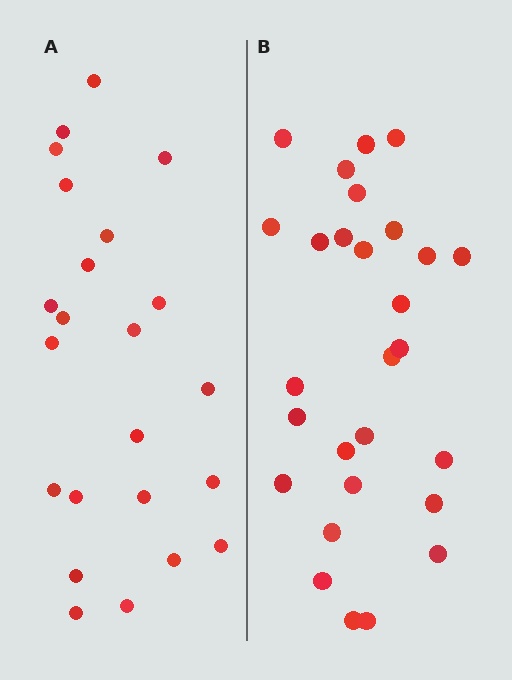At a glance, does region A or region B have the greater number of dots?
Region B (the right region) has more dots.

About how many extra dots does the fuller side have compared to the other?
Region B has about 5 more dots than region A.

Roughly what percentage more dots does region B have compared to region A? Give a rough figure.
About 20% more.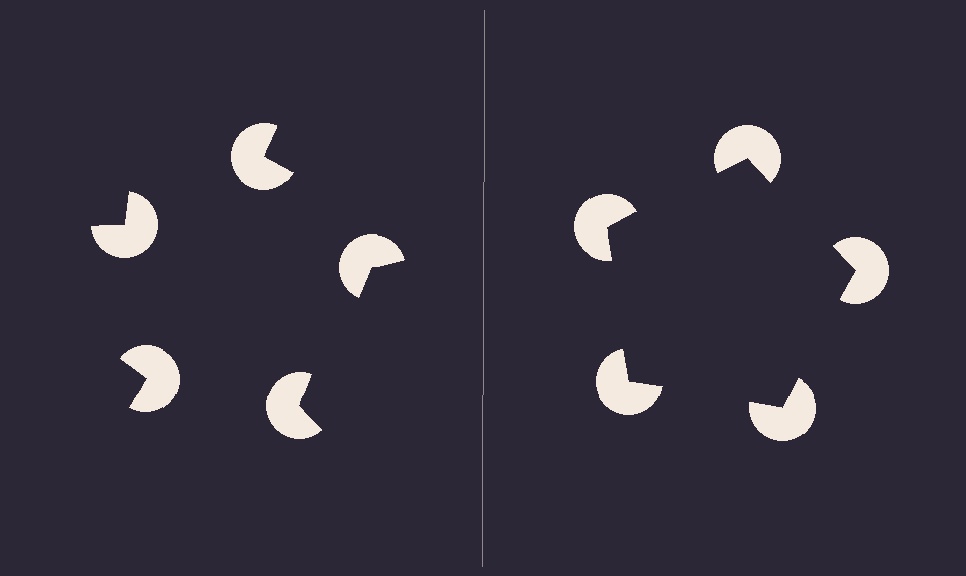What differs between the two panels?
The pac-man discs are positioned identically on both sides; only the wedge orientations differ. On the right they align to a pentagon; on the left they are misaligned.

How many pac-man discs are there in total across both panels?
10 — 5 on each side.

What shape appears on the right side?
An illusory pentagon.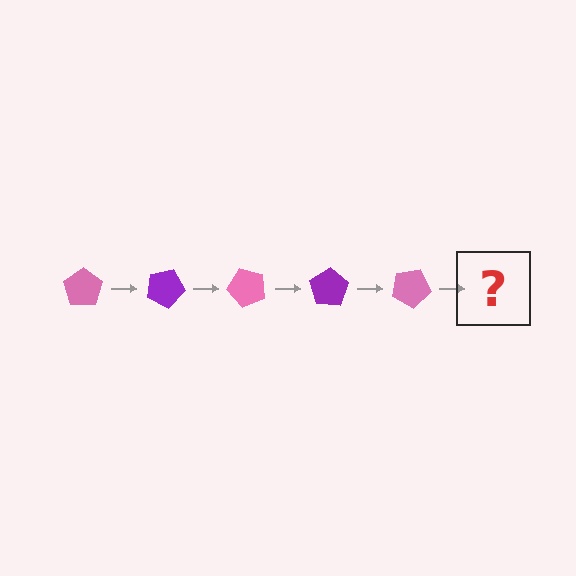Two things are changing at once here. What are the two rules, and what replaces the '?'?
The two rules are that it rotates 25 degrees each step and the color cycles through pink and purple. The '?' should be a purple pentagon, rotated 125 degrees from the start.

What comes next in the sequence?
The next element should be a purple pentagon, rotated 125 degrees from the start.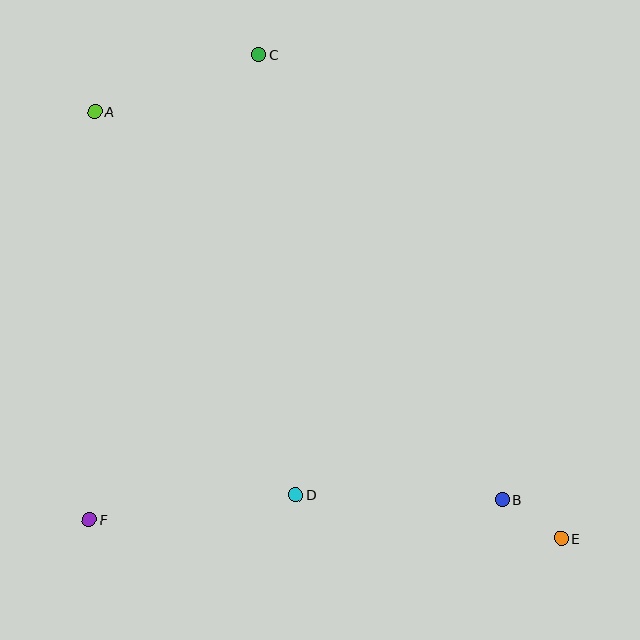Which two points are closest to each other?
Points B and E are closest to each other.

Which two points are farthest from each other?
Points A and E are farthest from each other.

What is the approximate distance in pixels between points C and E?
The distance between C and E is approximately 570 pixels.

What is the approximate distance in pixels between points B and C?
The distance between B and C is approximately 507 pixels.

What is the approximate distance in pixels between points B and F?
The distance between B and F is approximately 414 pixels.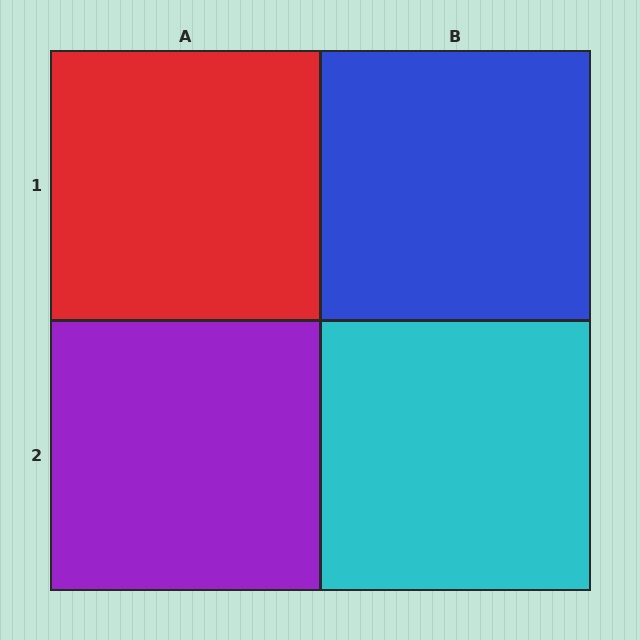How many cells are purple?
1 cell is purple.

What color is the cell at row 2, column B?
Cyan.